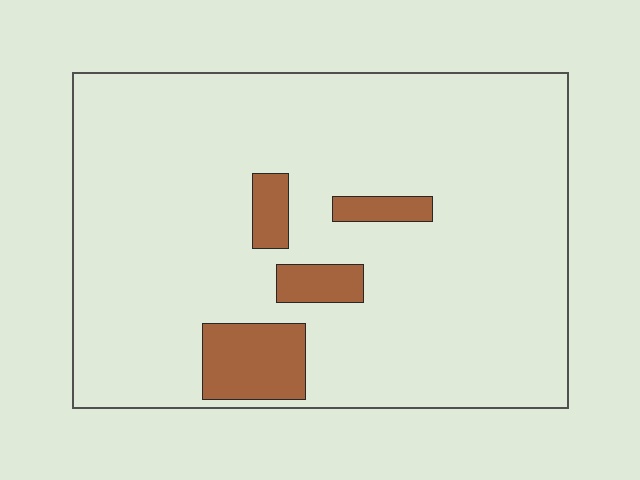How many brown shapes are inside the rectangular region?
4.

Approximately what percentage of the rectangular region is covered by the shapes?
Approximately 10%.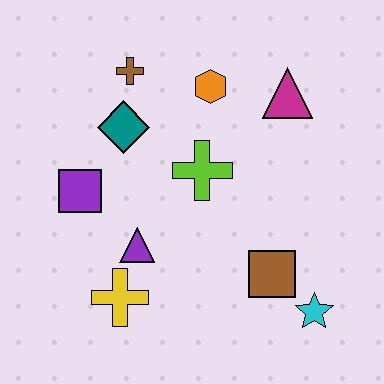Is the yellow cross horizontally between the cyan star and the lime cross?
No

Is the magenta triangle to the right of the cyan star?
No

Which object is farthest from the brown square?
The brown cross is farthest from the brown square.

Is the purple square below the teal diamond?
Yes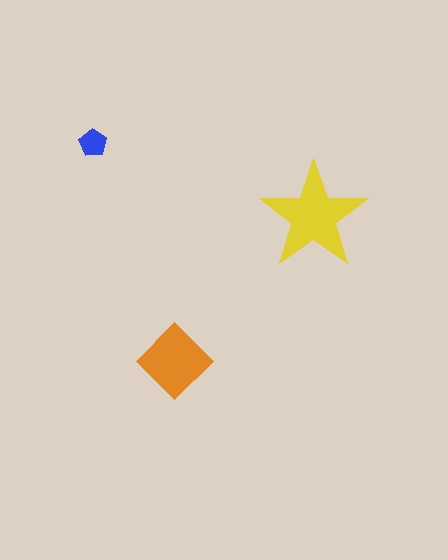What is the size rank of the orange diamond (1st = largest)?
2nd.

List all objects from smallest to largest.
The blue pentagon, the orange diamond, the yellow star.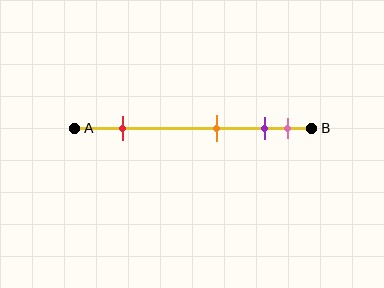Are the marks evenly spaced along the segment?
No, the marks are not evenly spaced.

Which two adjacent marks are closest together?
The purple and pink marks are the closest adjacent pair.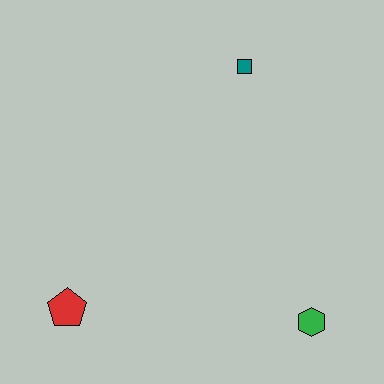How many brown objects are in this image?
There are no brown objects.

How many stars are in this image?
There are no stars.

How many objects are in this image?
There are 3 objects.